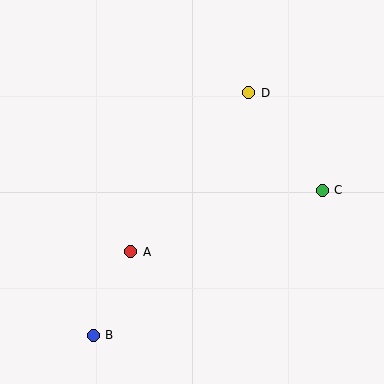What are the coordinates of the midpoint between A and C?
The midpoint between A and C is at (227, 221).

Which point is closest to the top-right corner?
Point D is closest to the top-right corner.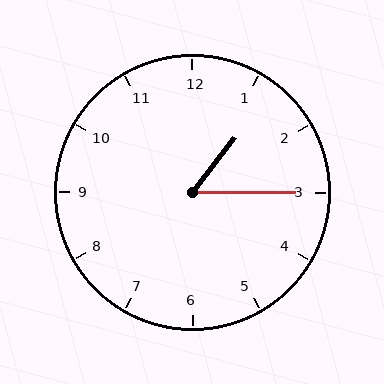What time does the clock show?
1:15.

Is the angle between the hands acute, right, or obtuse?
It is acute.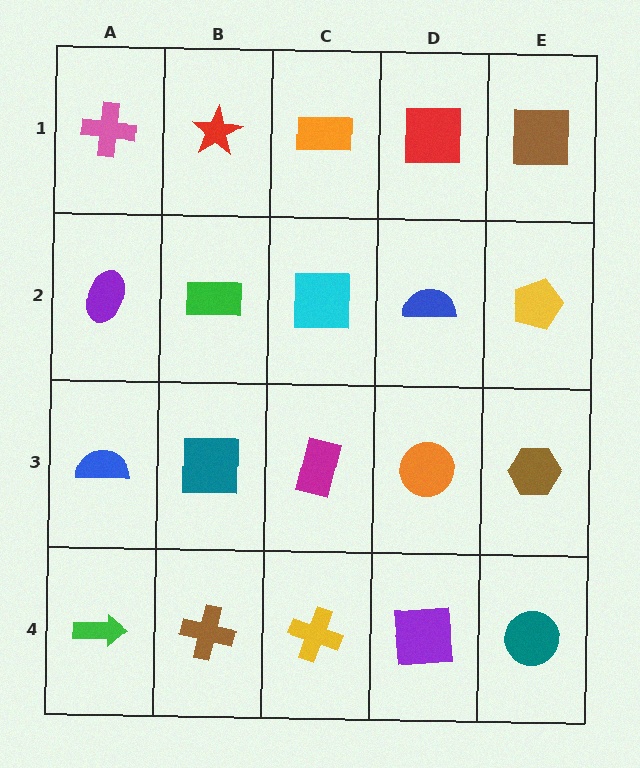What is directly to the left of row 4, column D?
A yellow cross.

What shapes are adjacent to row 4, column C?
A magenta rectangle (row 3, column C), a brown cross (row 4, column B), a purple square (row 4, column D).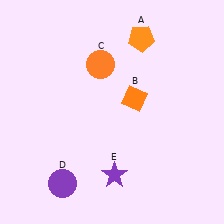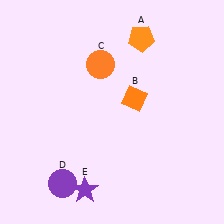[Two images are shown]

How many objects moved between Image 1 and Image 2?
1 object moved between the two images.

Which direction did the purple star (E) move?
The purple star (E) moved left.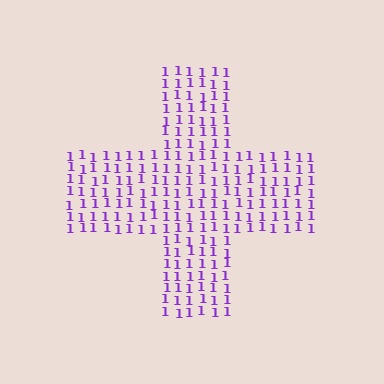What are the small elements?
The small elements are digit 1's.